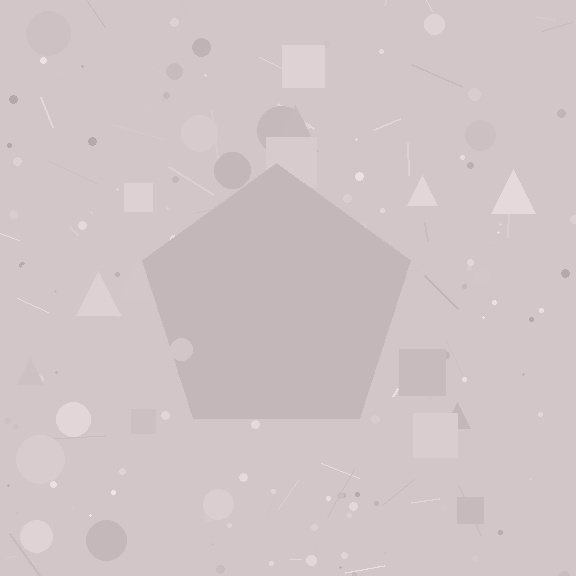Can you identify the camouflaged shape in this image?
The camouflaged shape is a pentagon.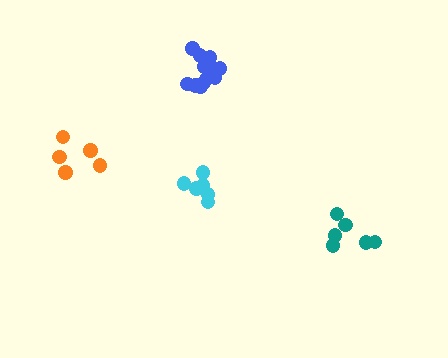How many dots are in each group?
Group 1: 6 dots, Group 2: 6 dots, Group 3: 12 dots, Group 4: 6 dots (30 total).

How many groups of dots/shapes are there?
There are 4 groups.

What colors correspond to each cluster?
The clusters are colored: cyan, orange, blue, teal.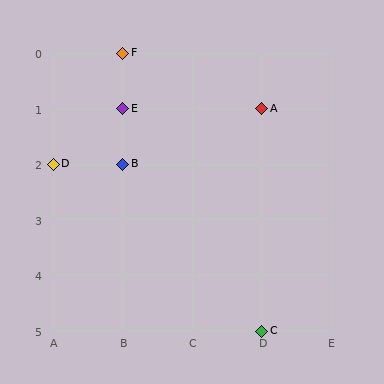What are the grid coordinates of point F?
Point F is at grid coordinates (B, 0).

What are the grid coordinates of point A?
Point A is at grid coordinates (D, 1).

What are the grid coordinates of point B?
Point B is at grid coordinates (B, 2).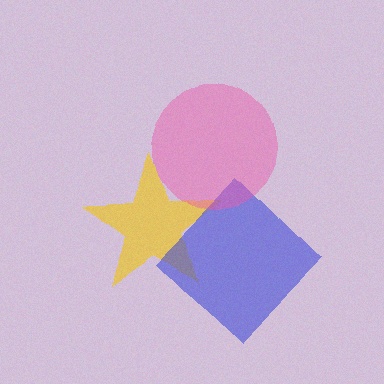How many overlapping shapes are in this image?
There are 3 overlapping shapes in the image.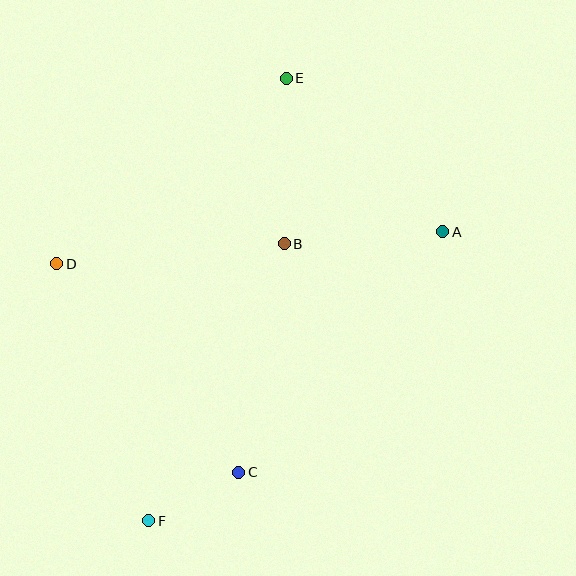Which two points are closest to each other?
Points C and F are closest to each other.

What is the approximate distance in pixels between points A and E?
The distance between A and E is approximately 219 pixels.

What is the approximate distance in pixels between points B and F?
The distance between B and F is approximately 308 pixels.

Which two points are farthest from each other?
Points E and F are farthest from each other.